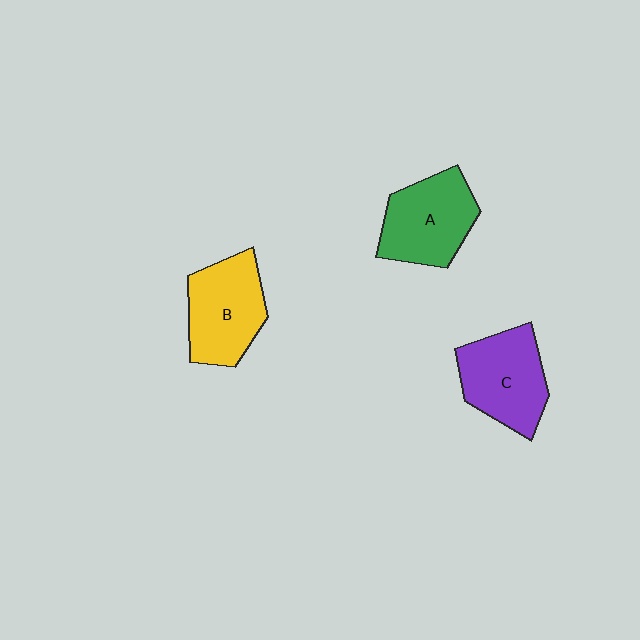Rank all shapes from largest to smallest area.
From largest to smallest: C (purple), B (yellow), A (green).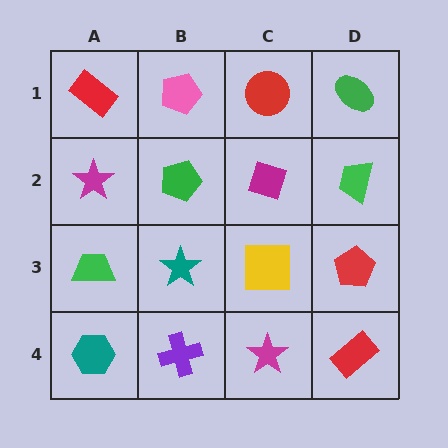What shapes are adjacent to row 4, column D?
A red pentagon (row 3, column D), a magenta star (row 4, column C).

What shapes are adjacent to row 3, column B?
A green pentagon (row 2, column B), a purple cross (row 4, column B), a green trapezoid (row 3, column A), a yellow square (row 3, column C).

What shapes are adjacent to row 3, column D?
A green trapezoid (row 2, column D), a red rectangle (row 4, column D), a yellow square (row 3, column C).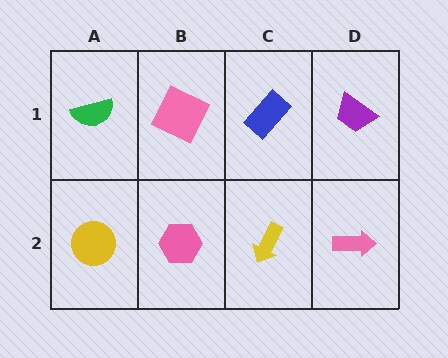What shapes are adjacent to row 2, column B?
A pink square (row 1, column B), a yellow circle (row 2, column A), a yellow arrow (row 2, column C).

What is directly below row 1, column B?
A pink hexagon.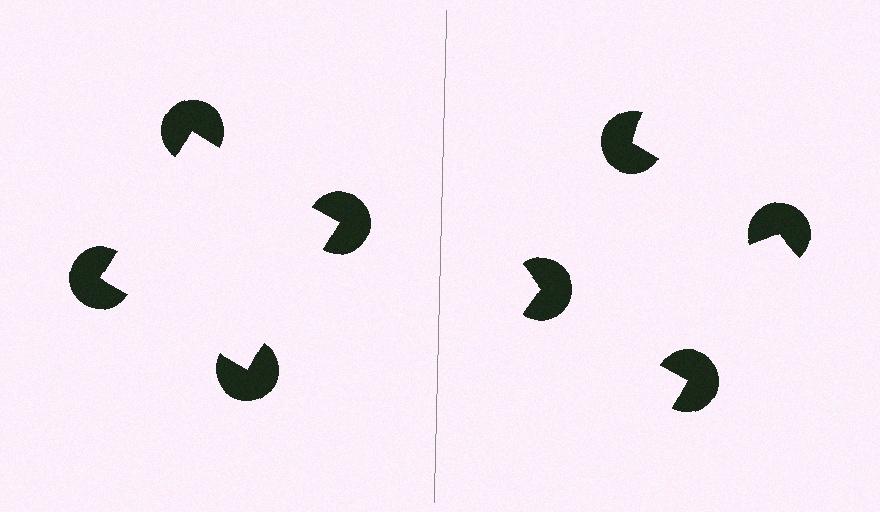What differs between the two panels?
The pac-man discs are positioned identically on both sides; only the wedge orientations differ. On the left they align to a square; on the right they are misaligned.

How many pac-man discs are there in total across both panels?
8 — 4 on each side.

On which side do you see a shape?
An illusory square appears on the left side. On the right side the wedge cuts are rotated, so no coherent shape forms.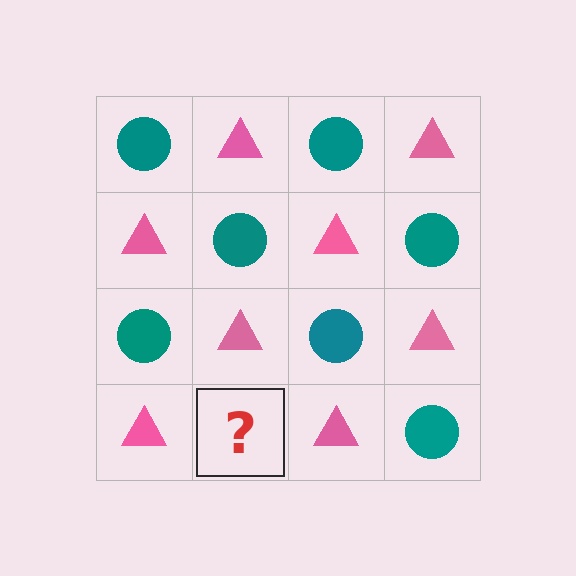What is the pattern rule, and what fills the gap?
The rule is that it alternates teal circle and pink triangle in a checkerboard pattern. The gap should be filled with a teal circle.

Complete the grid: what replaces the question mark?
The question mark should be replaced with a teal circle.